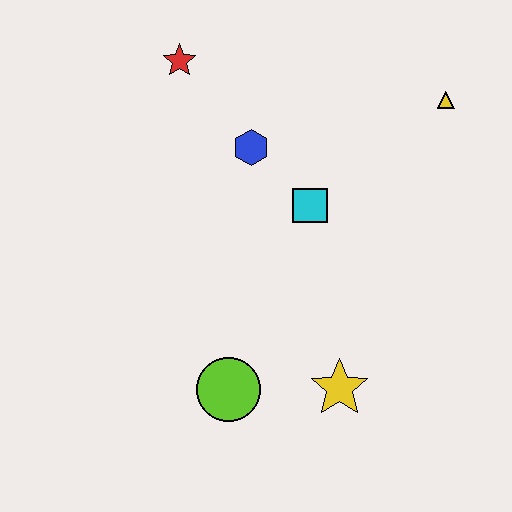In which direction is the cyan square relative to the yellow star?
The cyan square is above the yellow star.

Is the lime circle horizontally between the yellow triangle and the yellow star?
No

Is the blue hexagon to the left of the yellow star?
Yes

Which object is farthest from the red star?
The yellow star is farthest from the red star.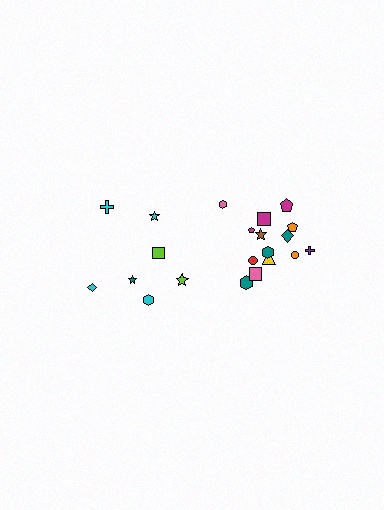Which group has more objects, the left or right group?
The right group.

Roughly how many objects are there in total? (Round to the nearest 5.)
Roughly 20 objects in total.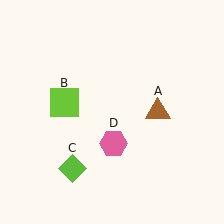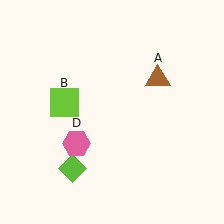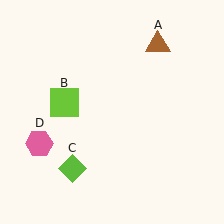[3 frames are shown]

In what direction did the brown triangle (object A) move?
The brown triangle (object A) moved up.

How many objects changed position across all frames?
2 objects changed position: brown triangle (object A), pink hexagon (object D).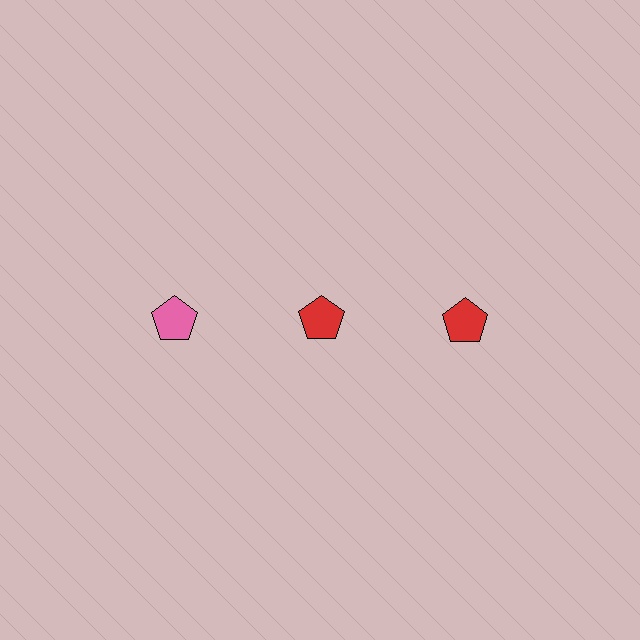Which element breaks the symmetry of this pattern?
The pink pentagon in the top row, leftmost column breaks the symmetry. All other shapes are red pentagons.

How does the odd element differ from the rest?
It has a different color: pink instead of red.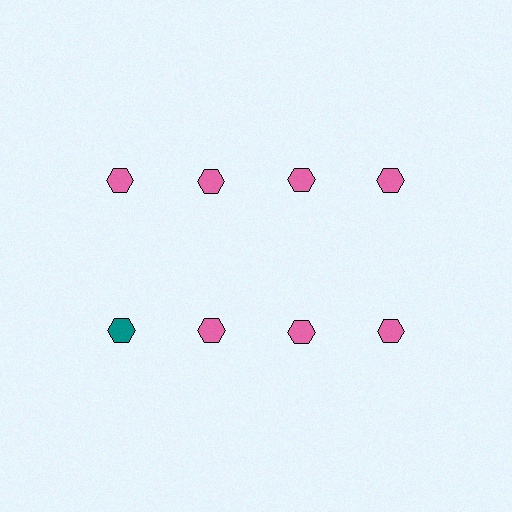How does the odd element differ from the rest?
It has a different color: teal instead of pink.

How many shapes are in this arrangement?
There are 8 shapes arranged in a grid pattern.